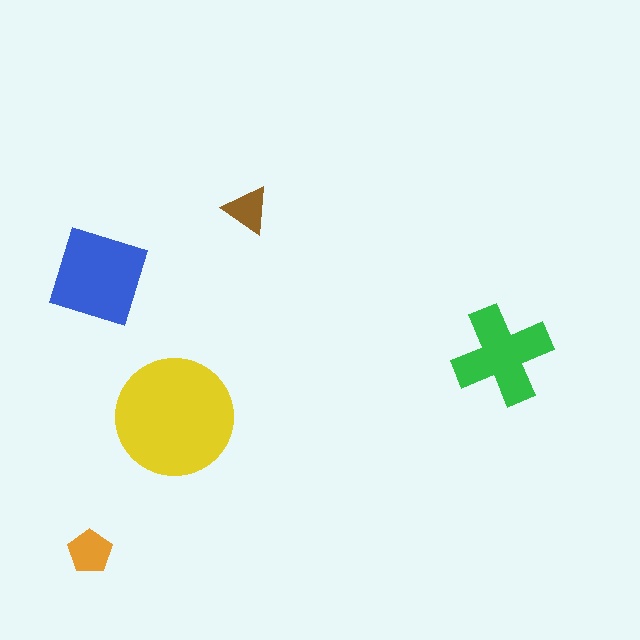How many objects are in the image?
There are 5 objects in the image.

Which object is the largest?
The yellow circle.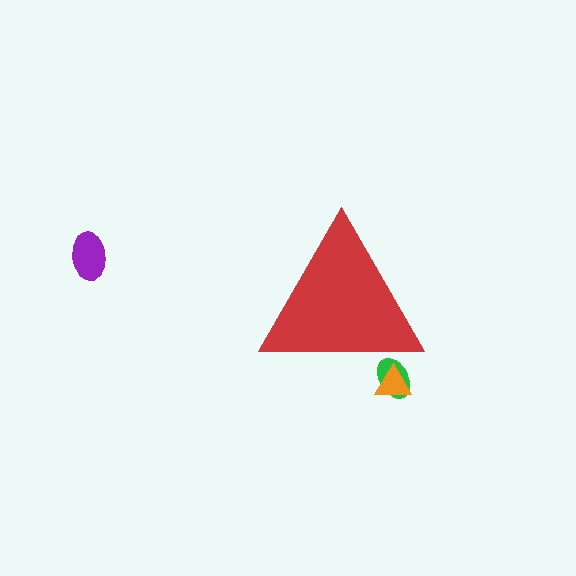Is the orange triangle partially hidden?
Yes, the orange triangle is partially hidden behind the red triangle.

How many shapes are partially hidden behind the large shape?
2 shapes are partially hidden.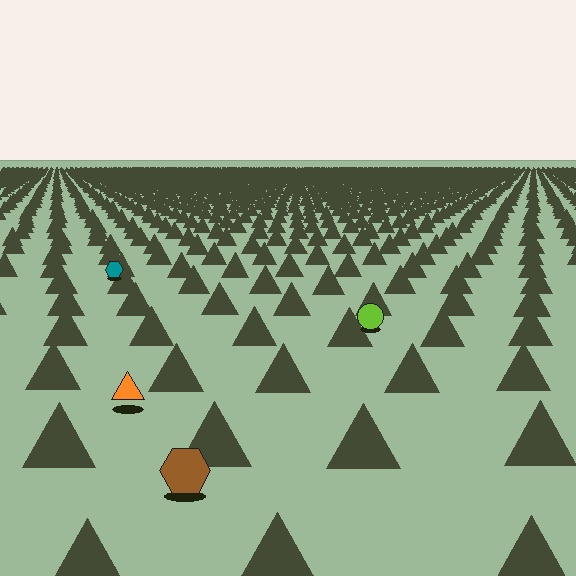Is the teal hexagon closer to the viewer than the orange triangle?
No. The orange triangle is closer — you can tell from the texture gradient: the ground texture is coarser near it.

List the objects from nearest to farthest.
From nearest to farthest: the brown hexagon, the orange triangle, the lime circle, the teal hexagon.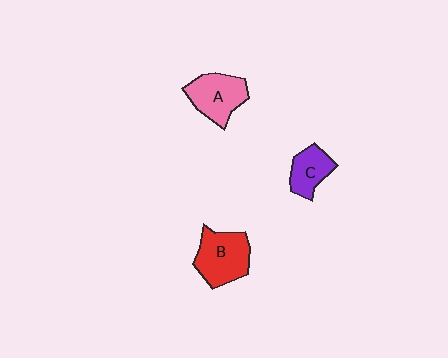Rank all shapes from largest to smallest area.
From largest to smallest: B (red), A (pink), C (purple).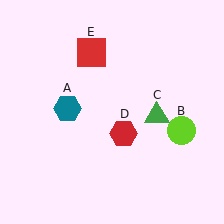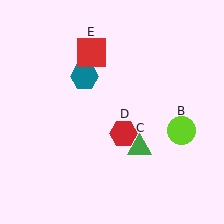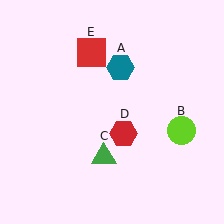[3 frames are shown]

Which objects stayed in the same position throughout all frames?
Lime circle (object B) and red hexagon (object D) and red square (object E) remained stationary.